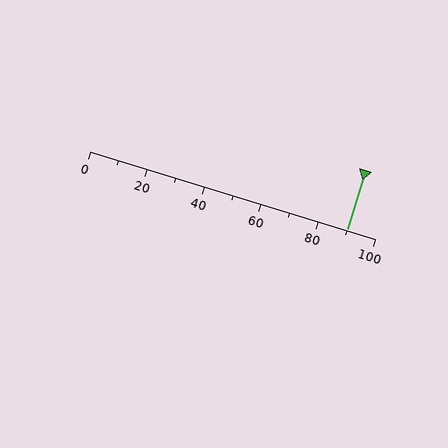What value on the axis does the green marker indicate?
The marker indicates approximately 90.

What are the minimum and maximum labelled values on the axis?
The axis runs from 0 to 100.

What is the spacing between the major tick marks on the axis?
The major ticks are spaced 20 apart.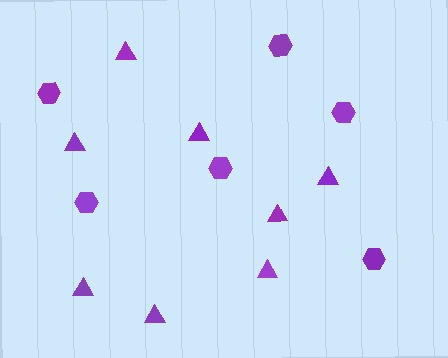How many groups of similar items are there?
There are 2 groups: one group of hexagons (6) and one group of triangles (8).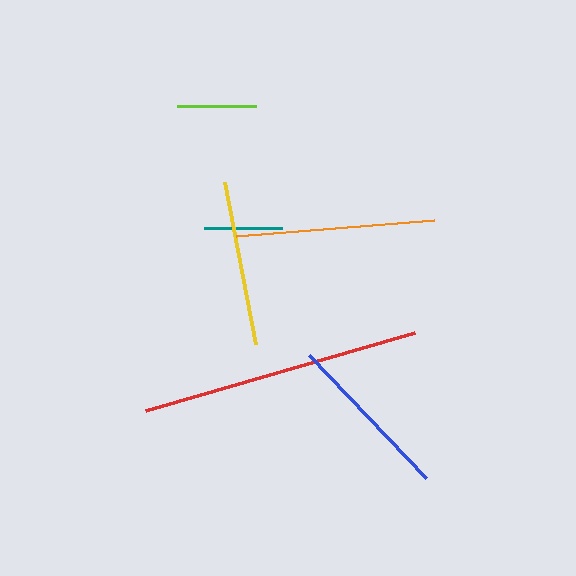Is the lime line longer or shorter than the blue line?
The blue line is longer than the lime line.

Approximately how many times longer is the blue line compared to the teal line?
The blue line is approximately 2.2 times the length of the teal line.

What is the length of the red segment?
The red segment is approximately 280 pixels long.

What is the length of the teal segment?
The teal segment is approximately 77 pixels long.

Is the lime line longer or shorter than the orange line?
The orange line is longer than the lime line.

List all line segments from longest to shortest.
From longest to shortest: red, orange, blue, yellow, lime, teal.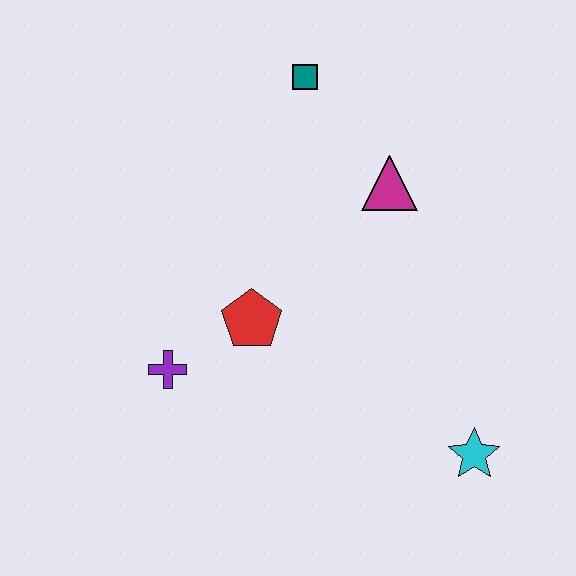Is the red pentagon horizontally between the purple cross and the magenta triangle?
Yes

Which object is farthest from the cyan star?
The teal square is farthest from the cyan star.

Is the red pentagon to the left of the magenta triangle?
Yes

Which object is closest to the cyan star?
The red pentagon is closest to the cyan star.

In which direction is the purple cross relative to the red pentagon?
The purple cross is to the left of the red pentagon.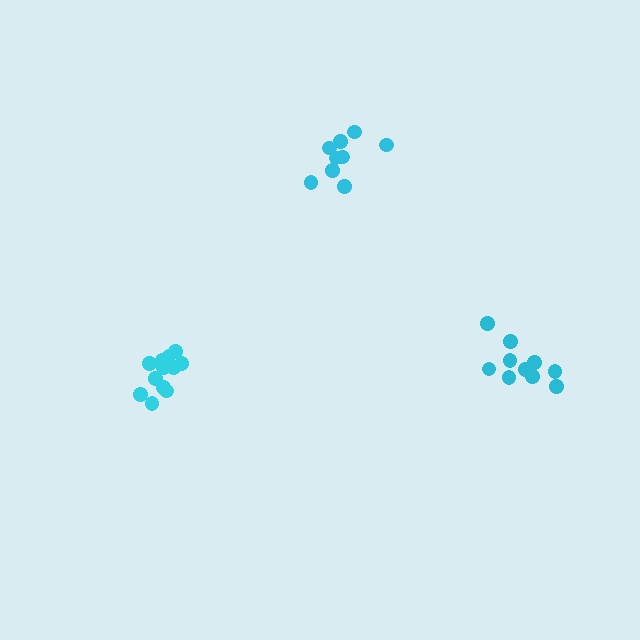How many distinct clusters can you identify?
There are 3 distinct clusters.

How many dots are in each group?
Group 1: 9 dots, Group 2: 12 dots, Group 3: 10 dots (31 total).